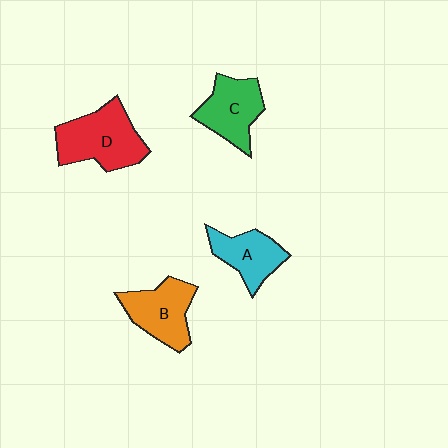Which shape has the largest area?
Shape D (red).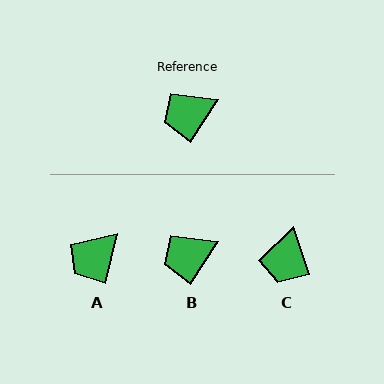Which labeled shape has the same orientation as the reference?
B.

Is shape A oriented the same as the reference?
No, it is off by about 20 degrees.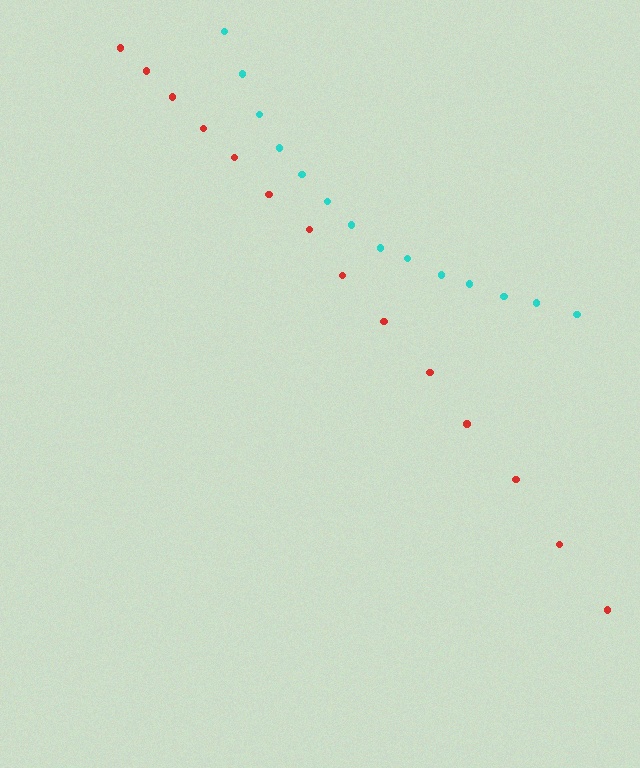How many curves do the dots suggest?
There are 2 distinct paths.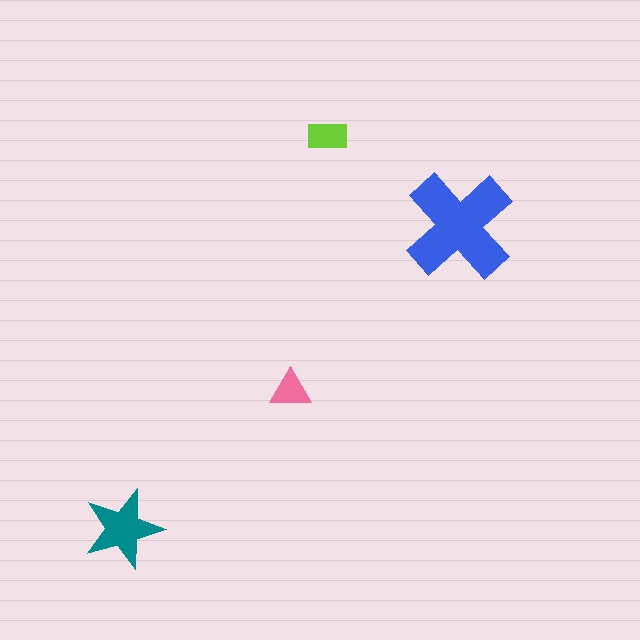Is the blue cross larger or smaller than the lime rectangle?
Larger.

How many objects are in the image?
There are 4 objects in the image.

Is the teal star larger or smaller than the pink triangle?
Larger.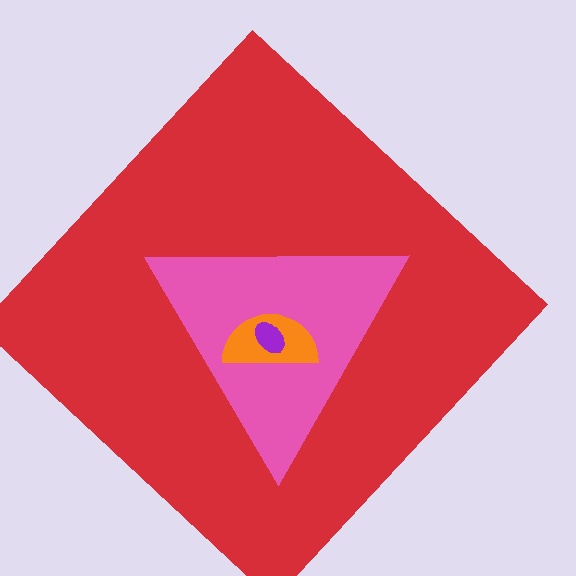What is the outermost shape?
The red diamond.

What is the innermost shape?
The purple ellipse.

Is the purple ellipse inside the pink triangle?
Yes.